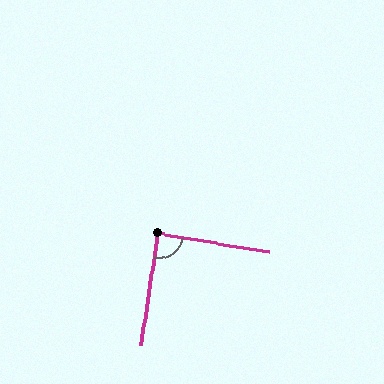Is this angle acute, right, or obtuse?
It is approximately a right angle.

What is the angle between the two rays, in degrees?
Approximately 89 degrees.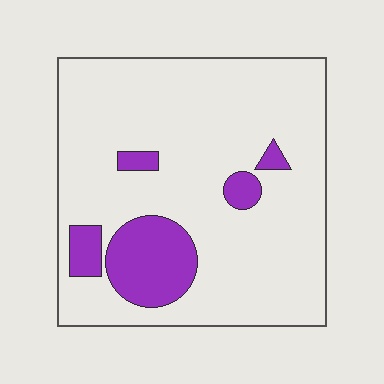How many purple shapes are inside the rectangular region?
5.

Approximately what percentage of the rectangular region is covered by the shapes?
Approximately 15%.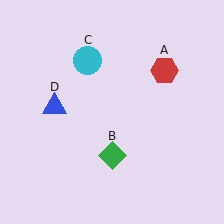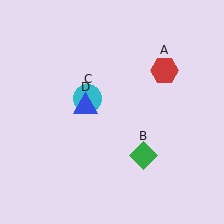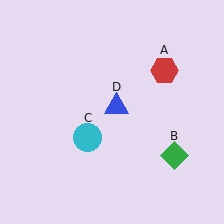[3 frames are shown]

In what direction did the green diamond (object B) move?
The green diamond (object B) moved right.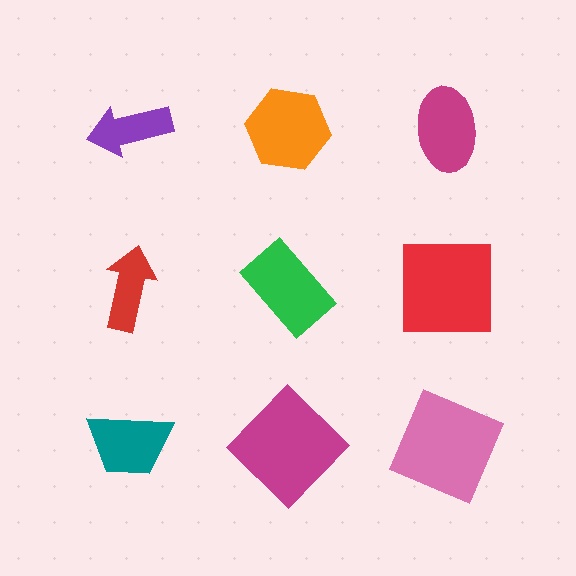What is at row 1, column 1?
A purple arrow.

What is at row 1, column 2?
An orange hexagon.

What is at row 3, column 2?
A magenta diamond.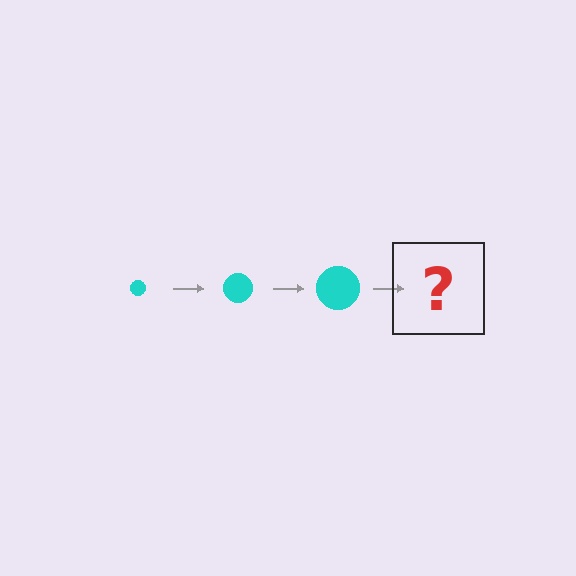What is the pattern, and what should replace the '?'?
The pattern is that the circle gets progressively larger each step. The '?' should be a cyan circle, larger than the previous one.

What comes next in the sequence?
The next element should be a cyan circle, larger than the previous one.